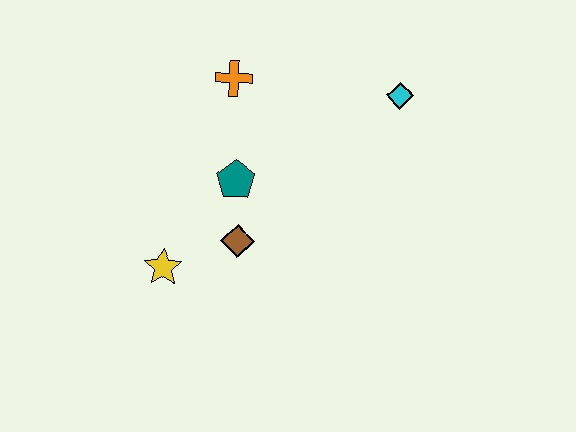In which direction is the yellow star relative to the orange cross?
The yellow star is below the orange cross.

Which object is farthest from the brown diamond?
The cyan diamond is farthest from the brown diamond.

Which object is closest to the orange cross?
The teal pentagon is closest to the orange cross.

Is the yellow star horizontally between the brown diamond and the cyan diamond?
No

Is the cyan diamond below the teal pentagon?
No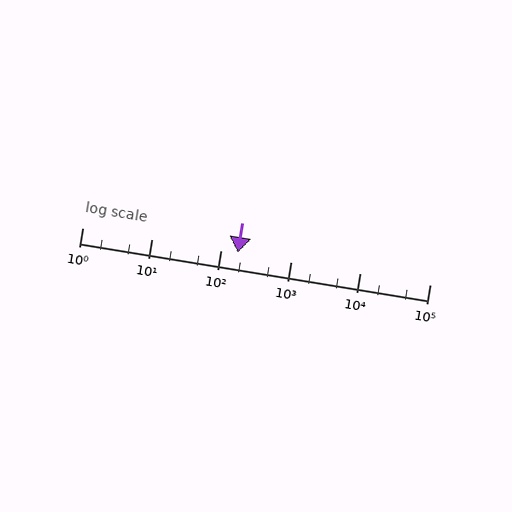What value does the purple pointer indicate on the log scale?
The pointer indicates approximately 170.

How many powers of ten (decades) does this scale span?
The scale spans 5 decades, from 1 to 100000.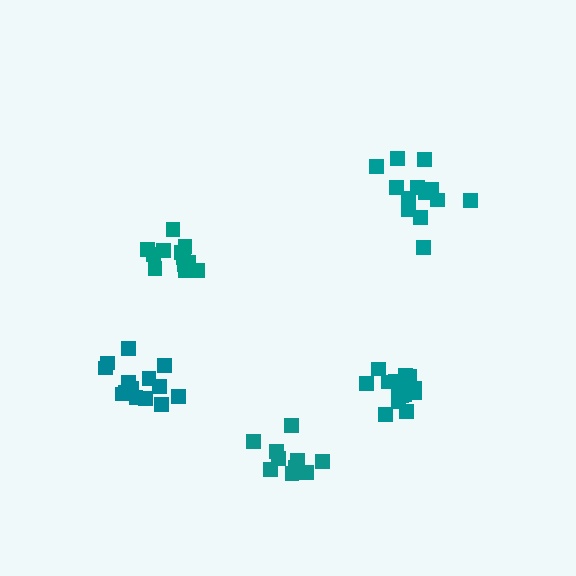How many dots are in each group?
Group 1: 15 dots, Group 2: 13 dots, Group 3: 10 dots, Group 4: 12 dots, Group 5: 15 dots (65 total).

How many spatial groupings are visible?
There are 5 spatial groupings.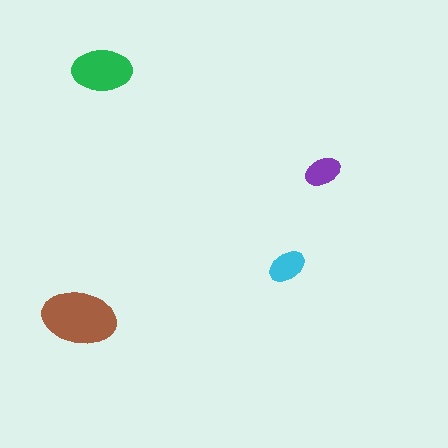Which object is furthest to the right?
The purple ellipse is rightmost.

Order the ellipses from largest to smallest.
the brown one, the green one, the cyan one, the purple one.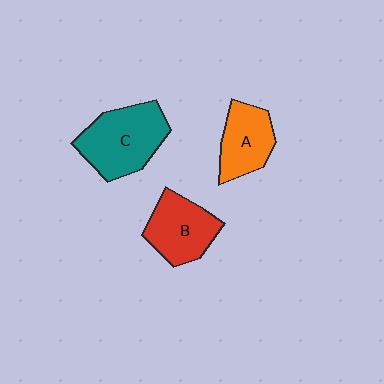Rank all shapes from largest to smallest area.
From largest to smallest: C (teal), B (red), A (orange).